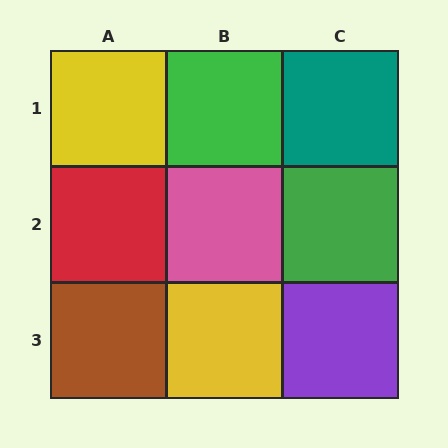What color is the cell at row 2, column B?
Pink.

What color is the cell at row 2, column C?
Green.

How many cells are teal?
1 cell is teal.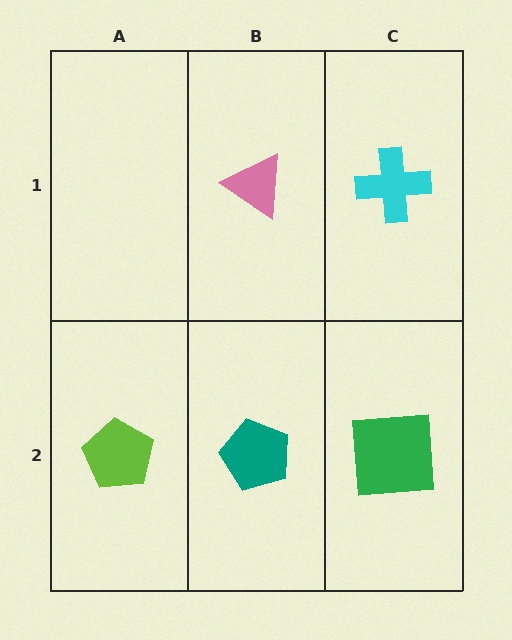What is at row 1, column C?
A cyan cross.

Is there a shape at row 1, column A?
No, that cell is empty.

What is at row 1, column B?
A pink triangle.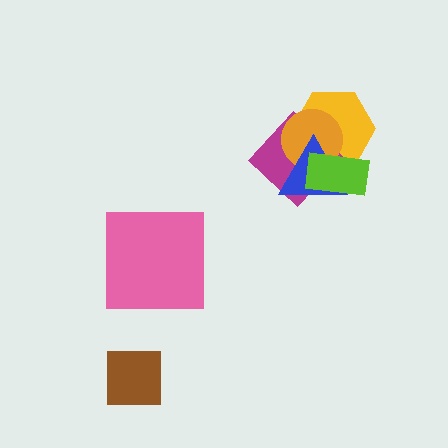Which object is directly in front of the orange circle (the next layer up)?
The blue triangle is directly in front of the orange circle.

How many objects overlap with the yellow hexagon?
4 objects overlap with the yellow hexagon.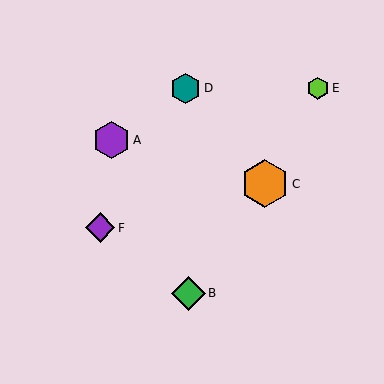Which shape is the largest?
The orange hexagon (labeled C) is the largest.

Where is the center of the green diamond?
The center of the green diamond is at (188, 294).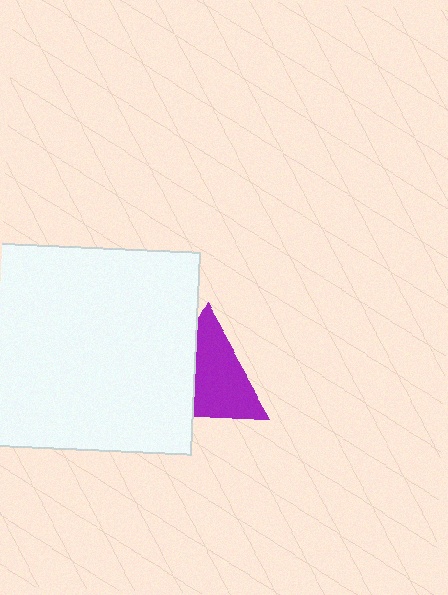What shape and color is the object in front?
The object in front is a white rectangle.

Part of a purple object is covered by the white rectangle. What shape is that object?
It is a triangle.